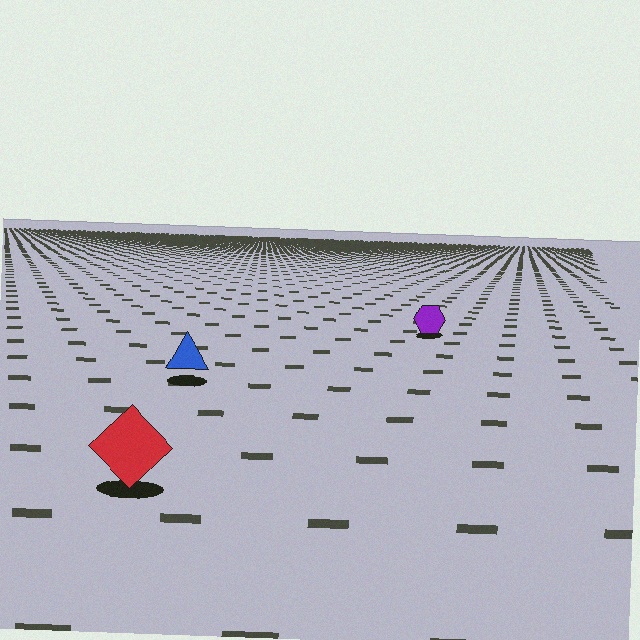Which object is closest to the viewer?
The red diamond is closest. The texture marks near it are larger and more spread out.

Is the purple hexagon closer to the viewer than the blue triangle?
No. The blue triangle is closer — you can tell from the texture gradient: the ground texture is coarser near it.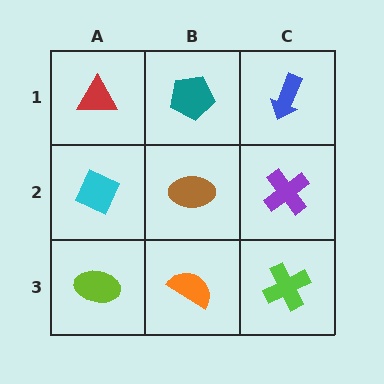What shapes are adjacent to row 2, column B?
A teal pentagon (row 1, column B), an orange semicircle (row 3, column B), a cyan diamond (row 2, column A), a purple cross (row 2, column C).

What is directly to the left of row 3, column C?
An orange semicircle.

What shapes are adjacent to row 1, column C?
A purple cross (row 2, column C), a teal pentagon (row 1, column B).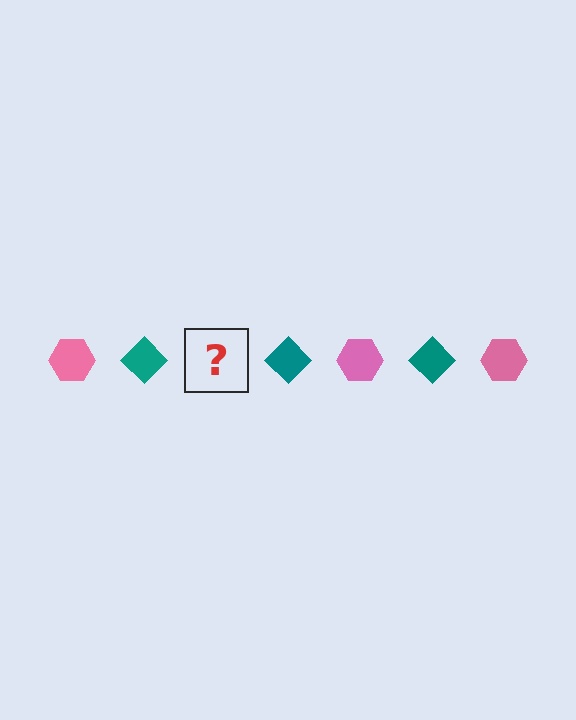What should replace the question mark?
The question mark should be replaced with a pink hexagon.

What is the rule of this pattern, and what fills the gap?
The rule is that the pattern alternates between pink hexagon and teal diamond. The gap should be filled with a pink hexagon.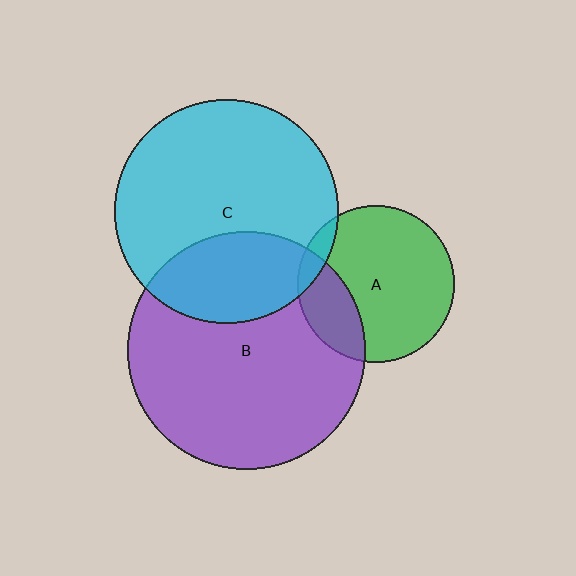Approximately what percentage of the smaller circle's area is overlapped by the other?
Approximately 25%.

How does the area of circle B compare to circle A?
Approximately 2.3 times.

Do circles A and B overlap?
Yes.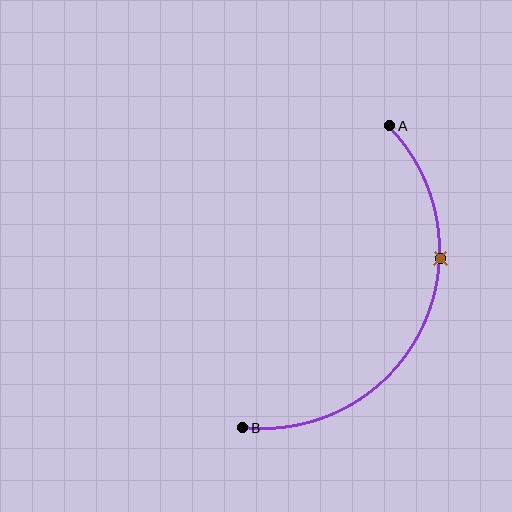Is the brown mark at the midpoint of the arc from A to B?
No. The brown mark lies on the arc but is closer to endpoint A. The arc midpoint would be at the point on the curve equidistant along the arc from both A and B.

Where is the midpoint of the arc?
The arc midpoint is the point on the curve farthest from the straight line joining A and B. It sits to the right of that line.